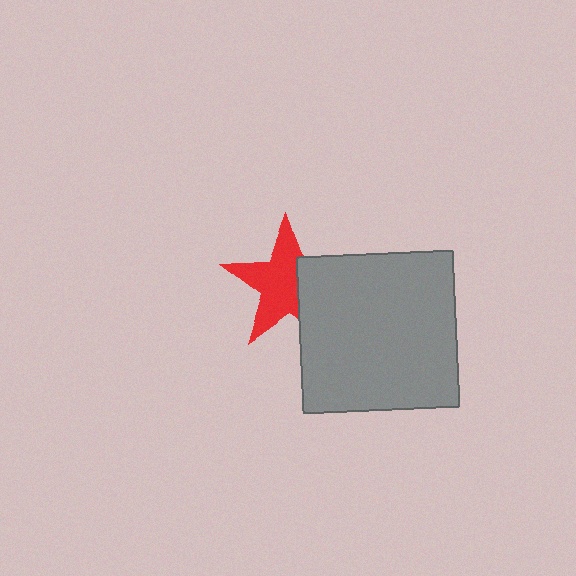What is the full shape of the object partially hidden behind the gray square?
The partially hidden object is a red star.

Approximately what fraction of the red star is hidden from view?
Roughly 35% of the red star is hidden behind the gray square.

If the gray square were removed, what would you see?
You would see the complete red star.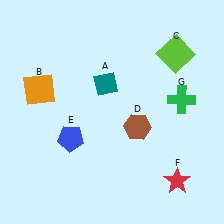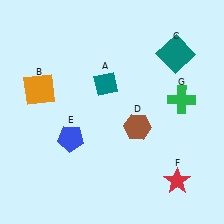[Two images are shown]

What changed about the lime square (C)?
In Image 1, C is lime. In Image 2, it changed to teal.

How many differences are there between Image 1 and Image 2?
There is 1 difference between the two images.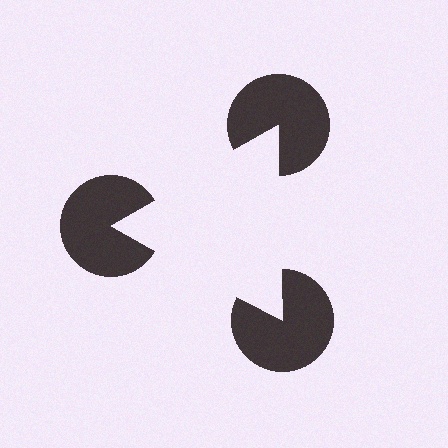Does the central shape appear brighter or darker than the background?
It typically appears slightly brighter than the background, even though no actual brightness change is drawn.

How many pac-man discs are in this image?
There are 3 — one at each vertex of the illusory triangle.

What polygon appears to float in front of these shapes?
An illusory triangle — its edges are inferred from the aligned wedge cuts in the pac-man discs, not physically drawn.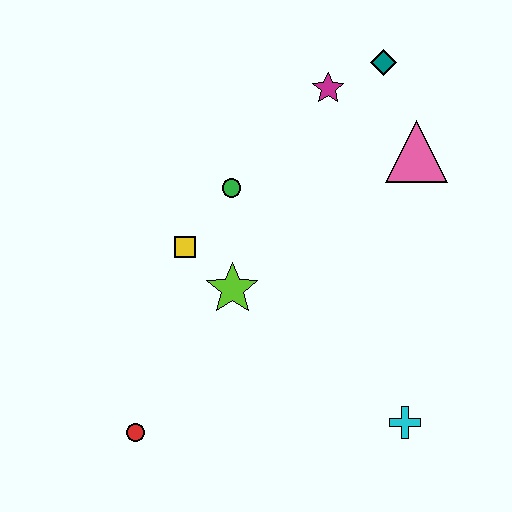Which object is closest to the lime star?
The yellow square is closest to the lime star.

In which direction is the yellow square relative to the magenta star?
The yellow square is below the magenta star.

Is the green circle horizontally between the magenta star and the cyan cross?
No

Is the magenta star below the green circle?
No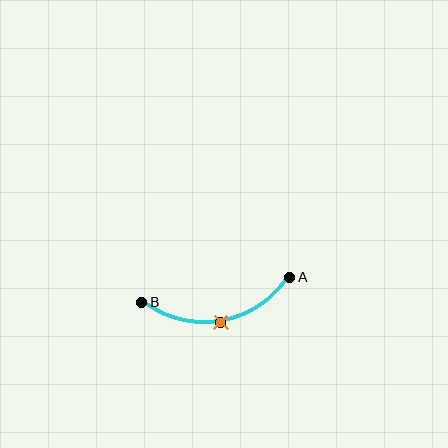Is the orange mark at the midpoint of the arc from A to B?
Yes. The orange mark lies on the arc at equal arc-length from both A and B — it is the arc midpoint.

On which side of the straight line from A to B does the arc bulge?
The arc bulges below the straight line connecting A and B.